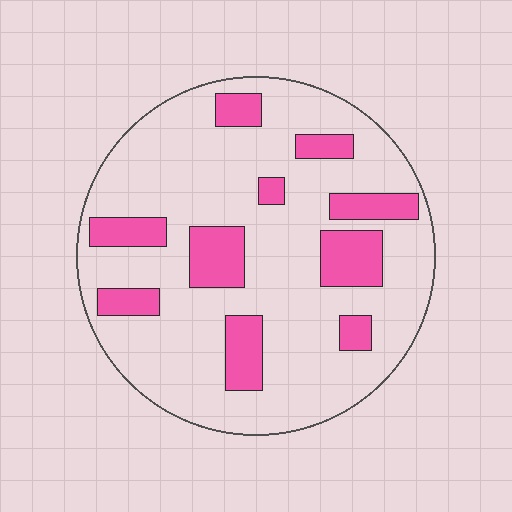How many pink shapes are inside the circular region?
10.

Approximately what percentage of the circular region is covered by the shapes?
Approximately 20%.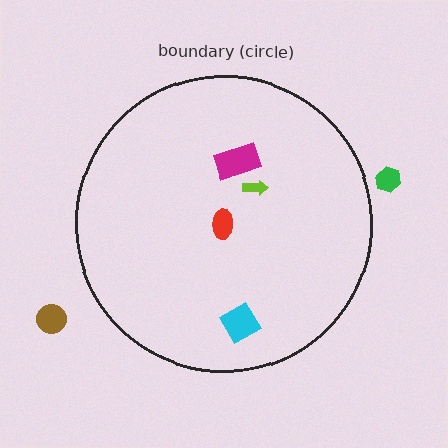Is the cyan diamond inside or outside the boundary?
Inside.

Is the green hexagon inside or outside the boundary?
Outside.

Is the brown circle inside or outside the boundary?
Outside.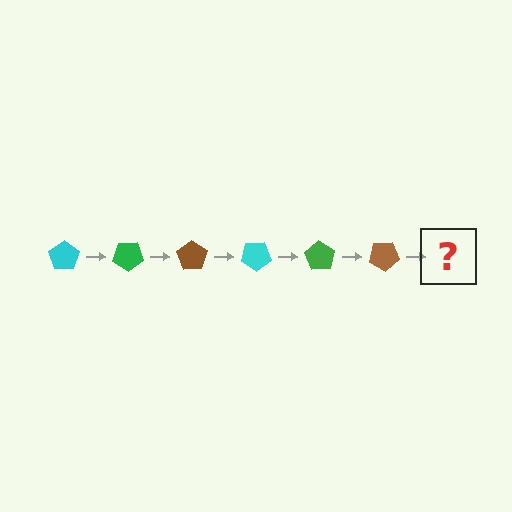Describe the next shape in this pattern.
It should be a cyan pentagon, rotated 210 degrees from the start.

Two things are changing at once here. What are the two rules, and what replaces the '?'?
The two rules are that it rotates 35 degrees each step and the color cycles through cyan, green, and brown. The '?' should be a cyan pentagon, rotated 210 degrees from the start.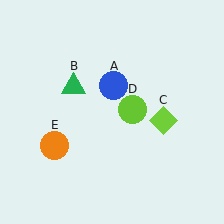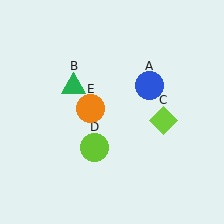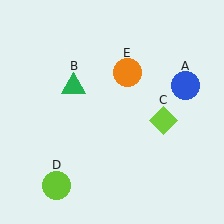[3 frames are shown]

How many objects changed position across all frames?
3 objects changed position: blue circle (object A), lime circle (object D), orange circle (object E).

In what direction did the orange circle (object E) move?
The orange circle (object E) moved up and to the right.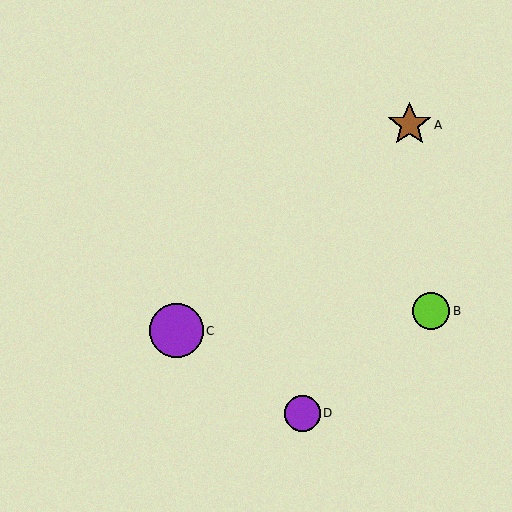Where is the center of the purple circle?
The center of the purple circle is at (302, 413).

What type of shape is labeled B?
Shape B is a lime circle.